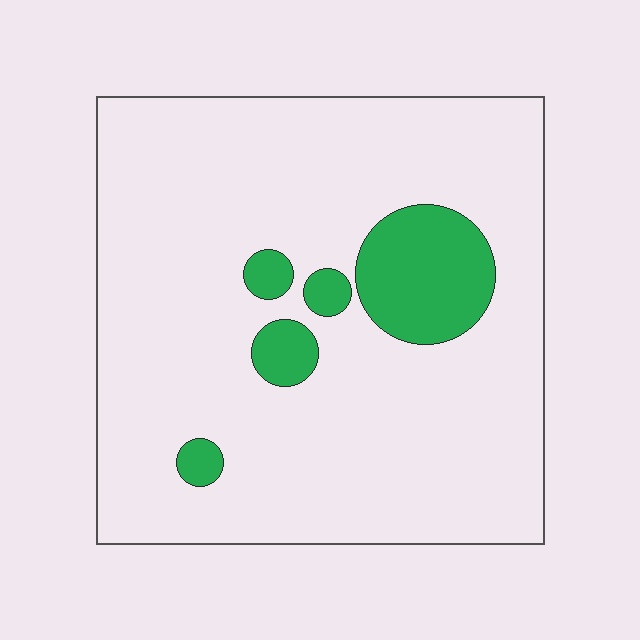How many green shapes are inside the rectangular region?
5.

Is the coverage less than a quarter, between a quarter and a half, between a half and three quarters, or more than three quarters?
Less than a quarter.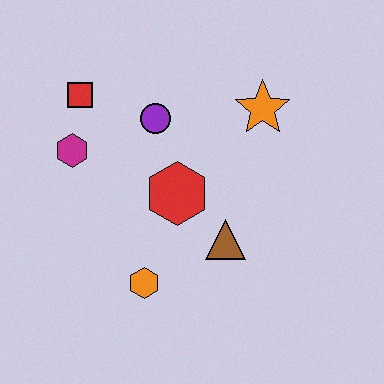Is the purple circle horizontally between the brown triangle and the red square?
Yes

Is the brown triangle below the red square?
Yes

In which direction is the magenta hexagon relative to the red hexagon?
The magenta hexagon is to the left of the red hexagon.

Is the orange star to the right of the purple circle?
Yes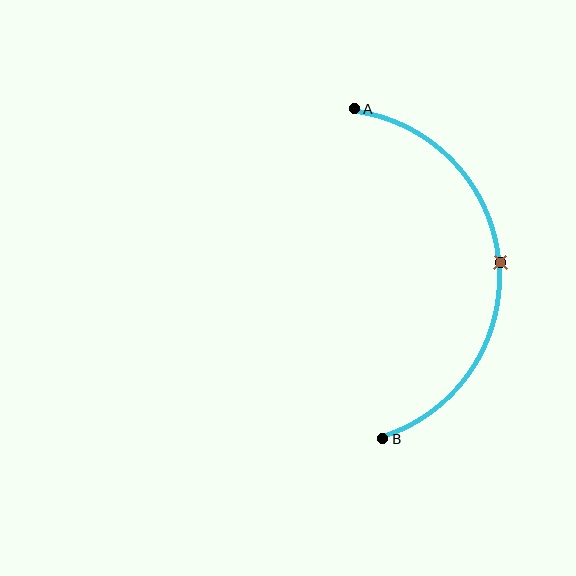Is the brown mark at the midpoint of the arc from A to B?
Yes. The brown mark lies on the arc at equal arc-length from both A and B — it is the arc midpoint.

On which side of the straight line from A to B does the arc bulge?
The arc bulges to the right of the straight line connecting A and B.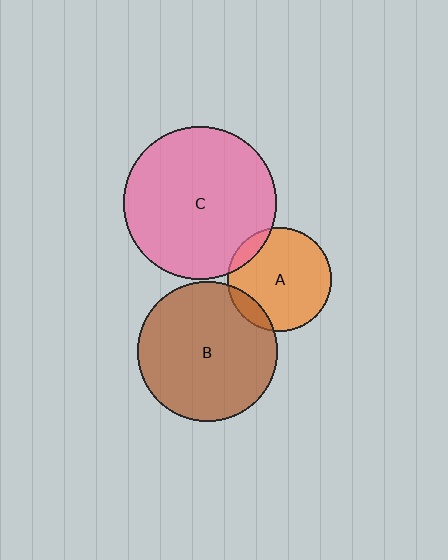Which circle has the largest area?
Circle C (pink).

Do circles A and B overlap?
Yes.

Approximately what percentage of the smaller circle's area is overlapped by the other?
Approximately 10%.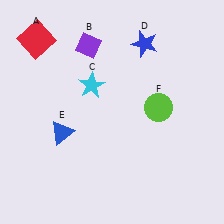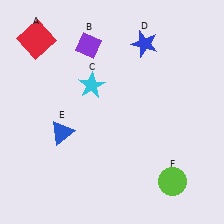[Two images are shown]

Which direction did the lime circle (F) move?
The lime circle (F) moved down.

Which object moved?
The lime circle (F) moved down.